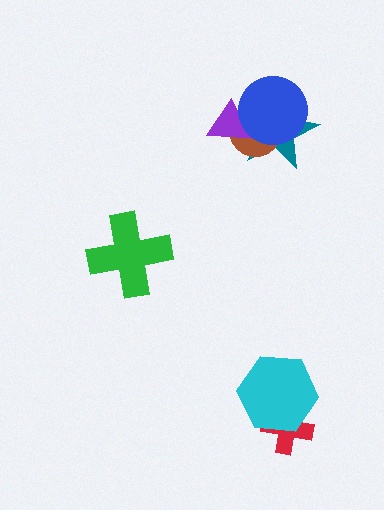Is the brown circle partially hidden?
Yes, it is partially covered by another shape.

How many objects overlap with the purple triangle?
3 objects overlap with the purple triangle.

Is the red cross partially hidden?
Yes, it is partially covered by another shape.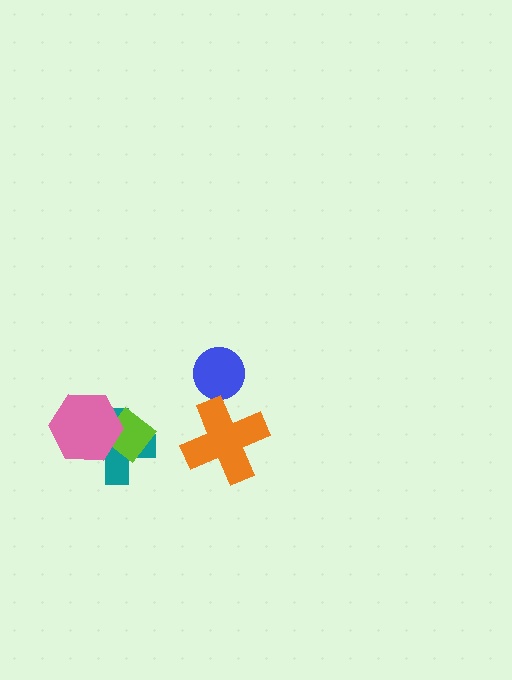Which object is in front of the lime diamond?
The pink hexagon is in front of the lime diamond.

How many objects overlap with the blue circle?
0 objects overlap with the blue circle.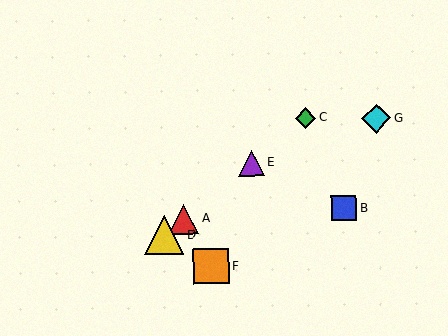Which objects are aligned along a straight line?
Objects A, C, D, E are aligned along a straight line.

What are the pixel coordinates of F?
Object F is at (211, 266).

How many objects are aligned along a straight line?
4 objects (A, C, D, E) are aligned along a straight line.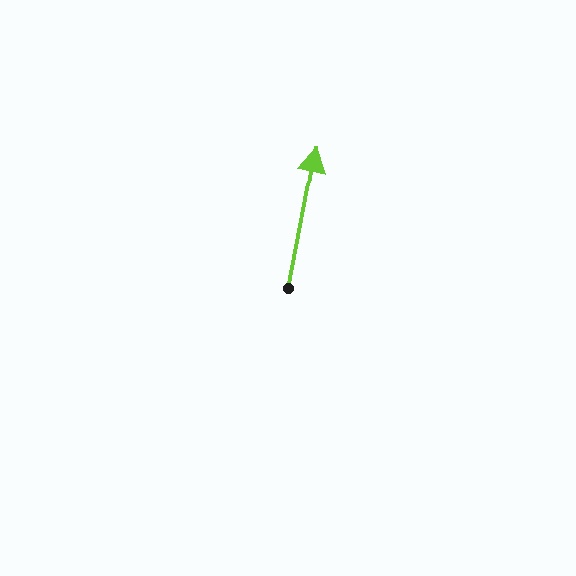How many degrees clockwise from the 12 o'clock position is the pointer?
Approximately 11 degrees.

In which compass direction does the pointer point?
North.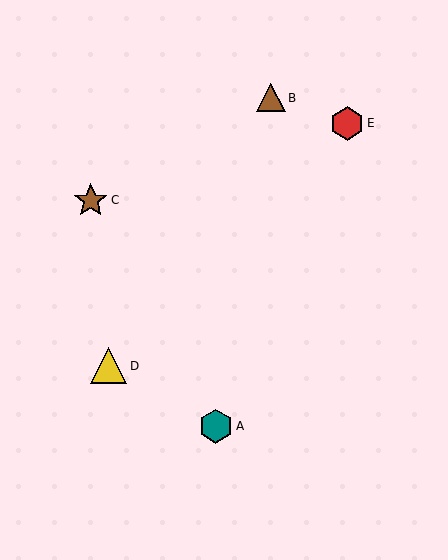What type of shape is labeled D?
Shape D is a yellow triangle.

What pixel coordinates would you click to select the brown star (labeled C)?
Click at (91, 200) to select the brown star C.